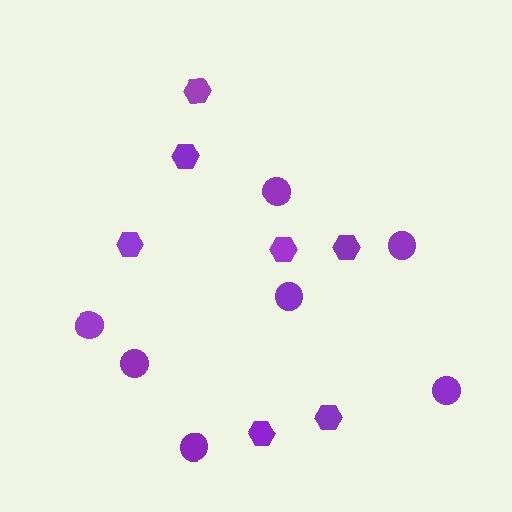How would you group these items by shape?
There are 2 groups: one group of hexagons (7) and one group of circles (7).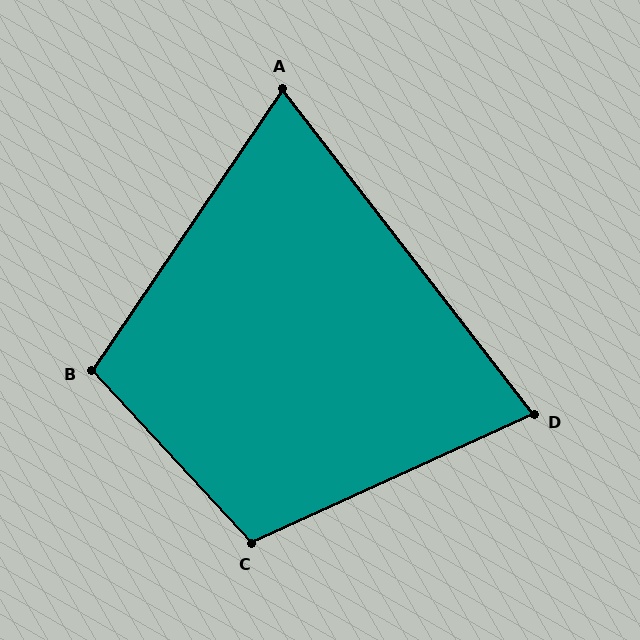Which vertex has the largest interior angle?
C, at approximately 108 degrees.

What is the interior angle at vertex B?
Approximately 103 degrees (obtuse).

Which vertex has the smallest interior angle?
A, at approximately 72 degrees.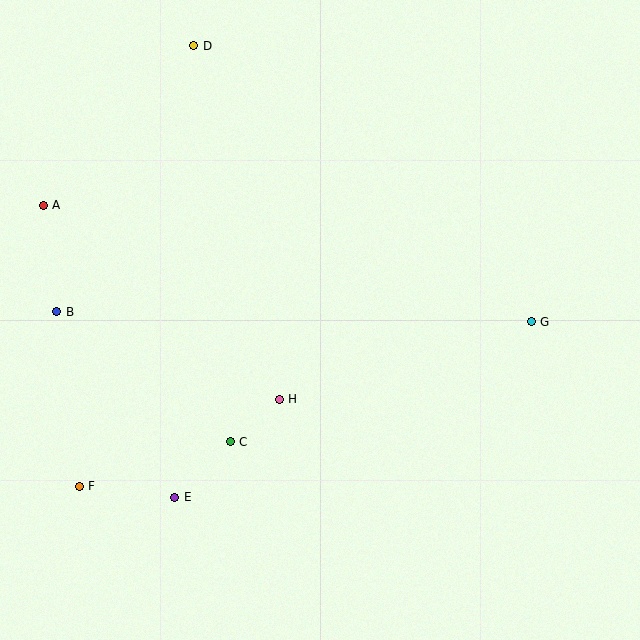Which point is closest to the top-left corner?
Point D is closest to the top-left corner.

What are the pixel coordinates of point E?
Point E is at (175, 497).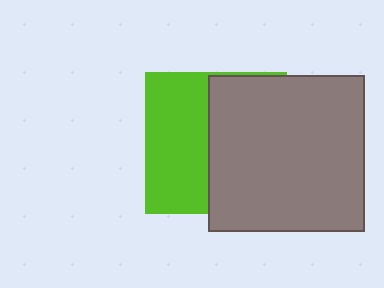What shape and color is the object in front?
The object in front is a gray square.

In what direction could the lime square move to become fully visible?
The lime square could move left. That would shift it out from behind the gray square entirely.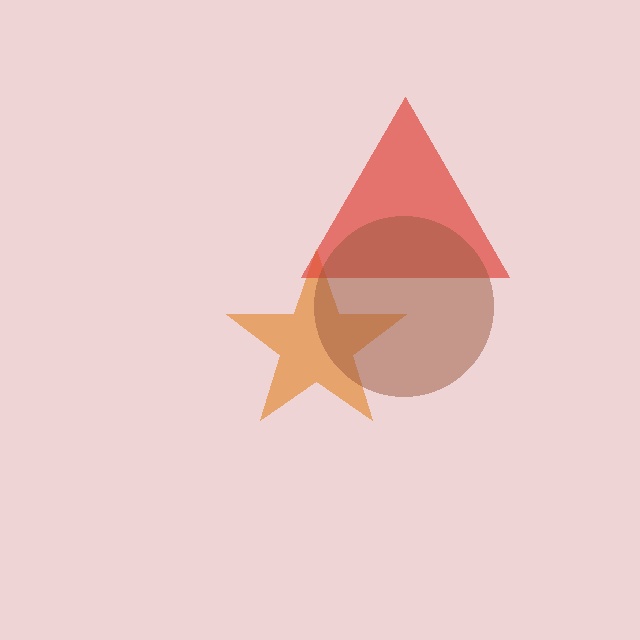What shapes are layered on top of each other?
The layered shapes are: an orange star, a red triangle, a brown circle.